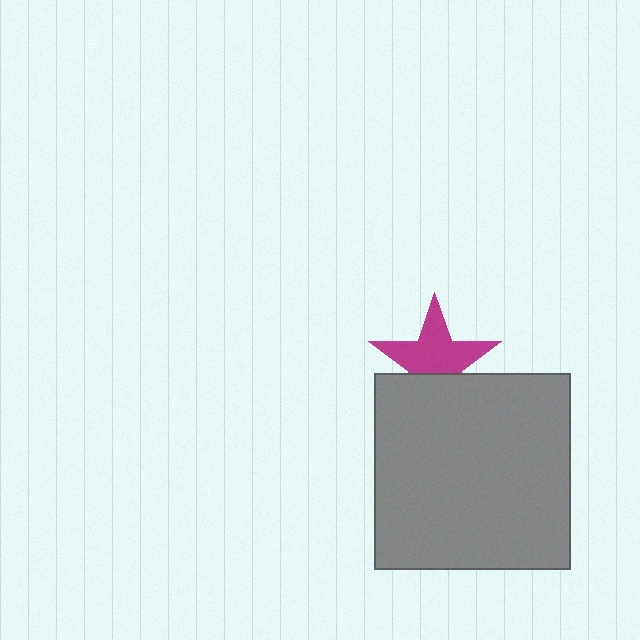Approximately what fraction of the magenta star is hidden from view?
Roughly 35% of the magenta star is hidden behind the gray square.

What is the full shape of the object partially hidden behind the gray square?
The partially hidden object is a magenta star.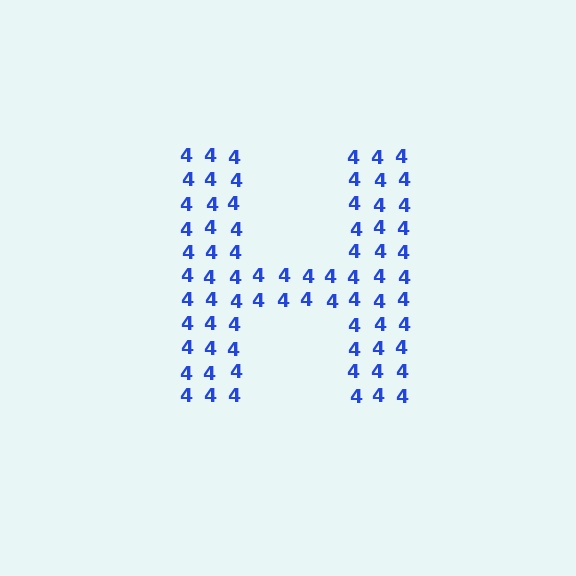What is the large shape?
The large shape is the letter H.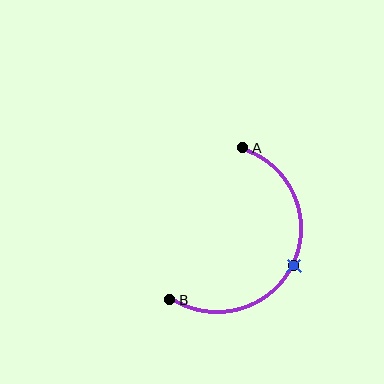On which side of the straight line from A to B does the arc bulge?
The arc bulges to the right of the straight line connecting A and B.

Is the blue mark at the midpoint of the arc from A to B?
Yes. The blue mark lies on the arc at equal arc-length from both A and B — it is the arc midpoint.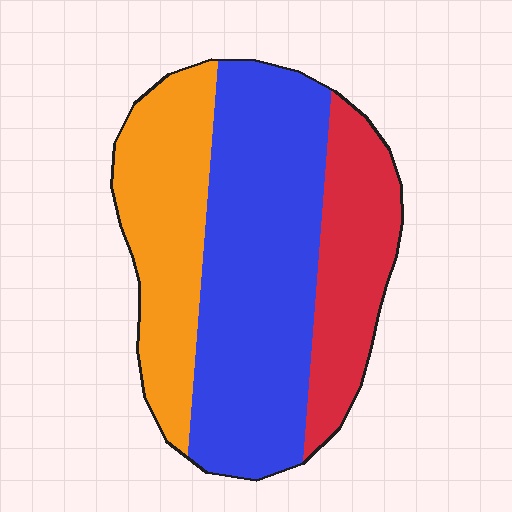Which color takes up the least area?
Red, at roughly 25%.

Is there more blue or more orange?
Blue.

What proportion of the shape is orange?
Orange takes up between a quarter and a half of the shape.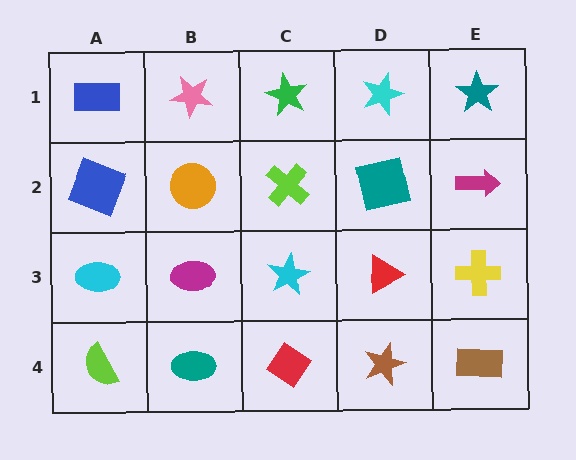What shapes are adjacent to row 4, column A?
A cyan ellipse (row 3, column A), a teal ellipse (row 4, column B).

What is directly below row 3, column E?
A brown rectangle.